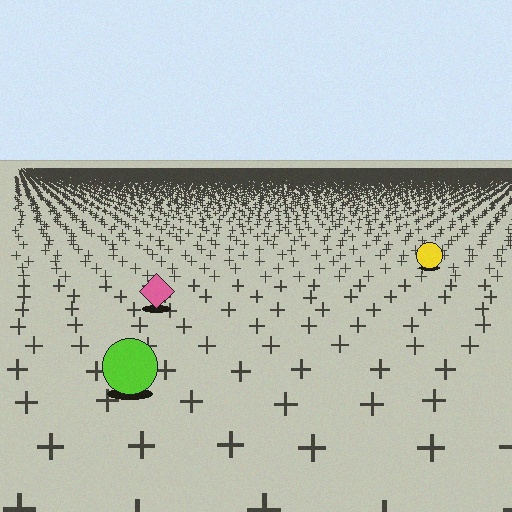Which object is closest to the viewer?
The lime circle is closest. The texture marks near it are larger and more spread out.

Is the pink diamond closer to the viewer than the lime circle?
No. The lime circle is closer — you can tell from the texture gradient: the ground texture is coarser near it.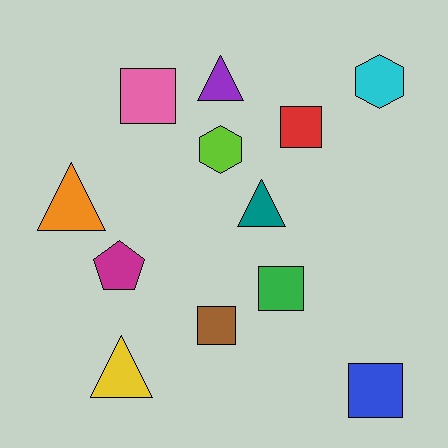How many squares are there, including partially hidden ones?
There are 5 squares.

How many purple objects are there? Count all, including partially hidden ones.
There is 1 purple object.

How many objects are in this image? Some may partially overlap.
There are 12 objects.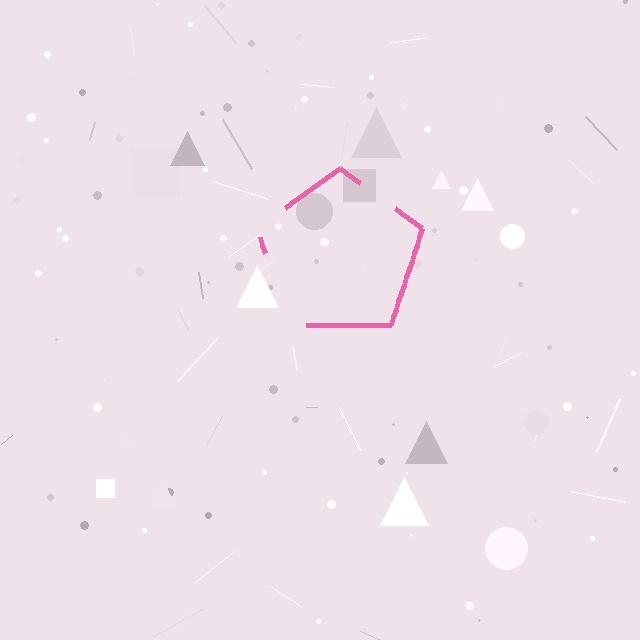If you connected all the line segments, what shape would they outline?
They would outline a pentagon.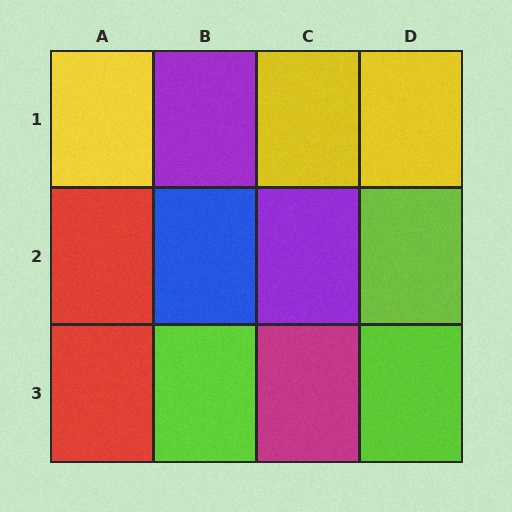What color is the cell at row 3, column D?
Lime.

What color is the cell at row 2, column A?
Red.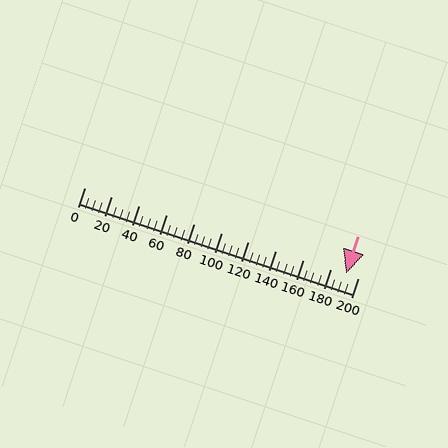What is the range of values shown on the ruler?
The ruler shows values from 0 to 200.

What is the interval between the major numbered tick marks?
The major tick marks are spaced 20 units apart.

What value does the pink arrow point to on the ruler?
The pink arrow points to approximately 191.